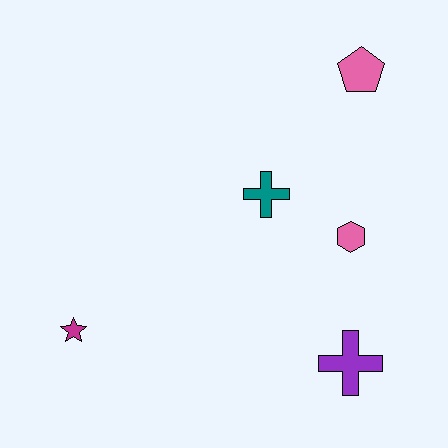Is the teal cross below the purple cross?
No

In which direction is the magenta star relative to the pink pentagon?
The magenta star is to the left of the pink pentagon.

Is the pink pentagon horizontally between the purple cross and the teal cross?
No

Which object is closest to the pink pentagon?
The teal cross is closest to the pink pentagon.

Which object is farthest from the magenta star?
The pink pentagon is farthest from the magenta star.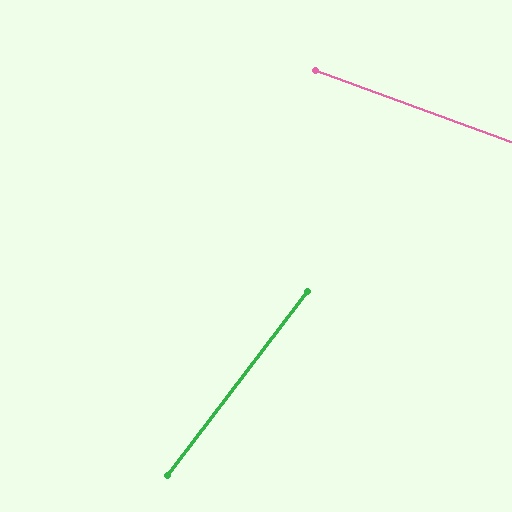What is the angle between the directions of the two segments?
Approximately 73 degrees.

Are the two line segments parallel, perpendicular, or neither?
Neither parallel nor perpendicular — they differ by about 73°.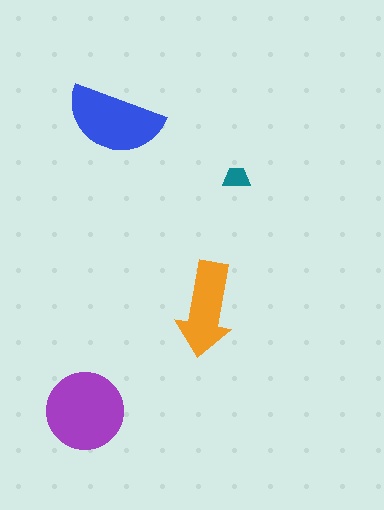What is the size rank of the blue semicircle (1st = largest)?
2nd.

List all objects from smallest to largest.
The teal trapezoid, the orange arrow, the blue semicircle, the purple circle.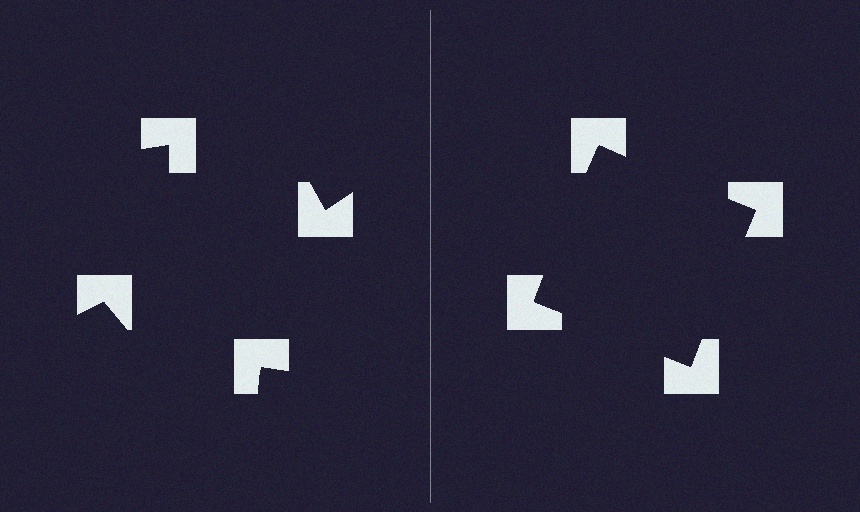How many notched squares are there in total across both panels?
8 — 4 on each side.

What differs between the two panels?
The notched squares are positioned identically on both sides; only the wedge orientations differ. On the right they align to a square; on the left they are misaligned.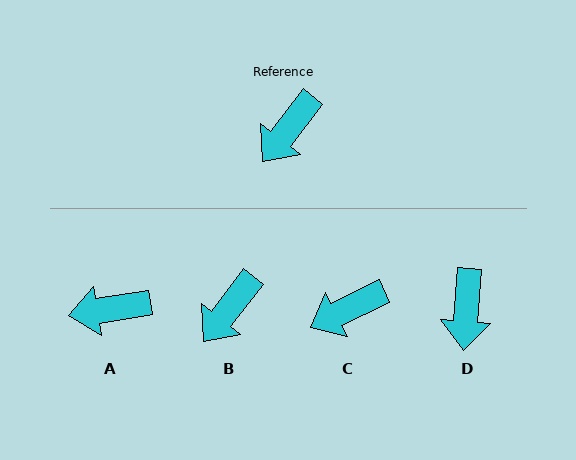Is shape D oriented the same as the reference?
No, it is off by about 33 degrees.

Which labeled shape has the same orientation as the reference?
B.